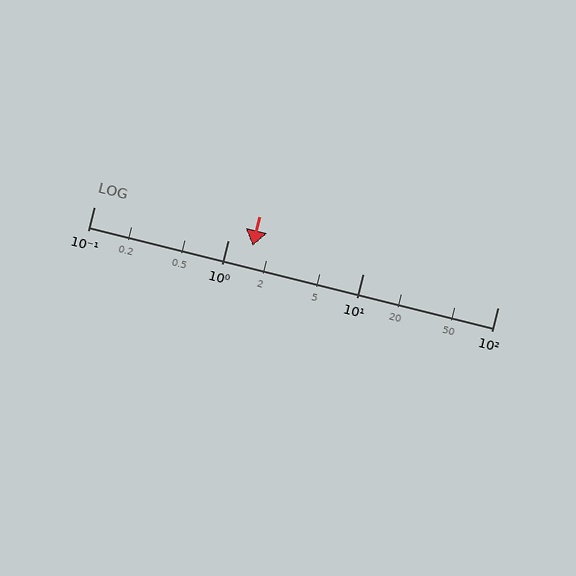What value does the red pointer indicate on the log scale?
The pointer indicates approximately 1.5.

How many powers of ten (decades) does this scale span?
The scale spans 3 decades, from 0.1 to 100.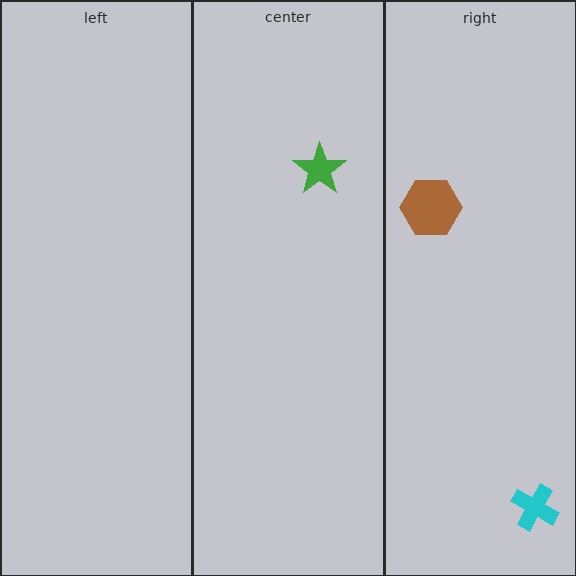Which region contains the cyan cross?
The right region.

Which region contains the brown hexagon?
The right region.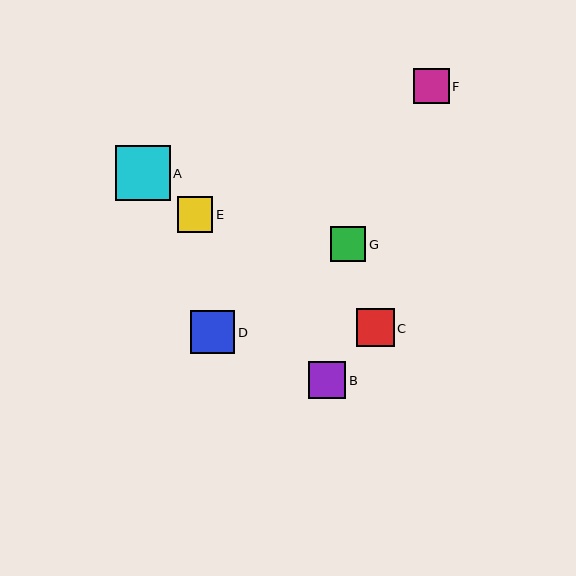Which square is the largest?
Square A is the largest with a size of approximately 55 pixels.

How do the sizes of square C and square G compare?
Square C and square G are approximately the same size.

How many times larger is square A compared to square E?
Square A is approximately 1.6 times the size of square E.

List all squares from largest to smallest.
From largest to smallest: A, D, C, B, F, G, E.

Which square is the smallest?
Square E is the smallest with a size of approximately 35 pixels.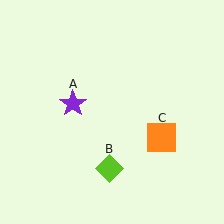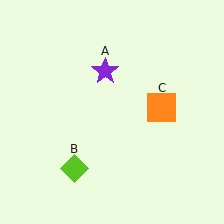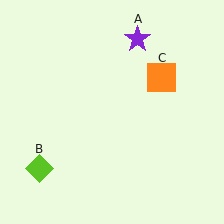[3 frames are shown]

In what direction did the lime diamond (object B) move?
The lime diamond (object B) moved left.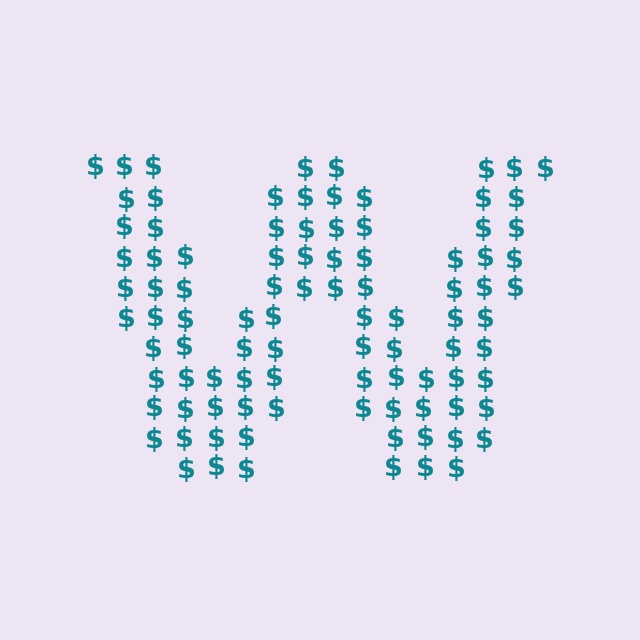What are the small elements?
The small elements are dollar signs.